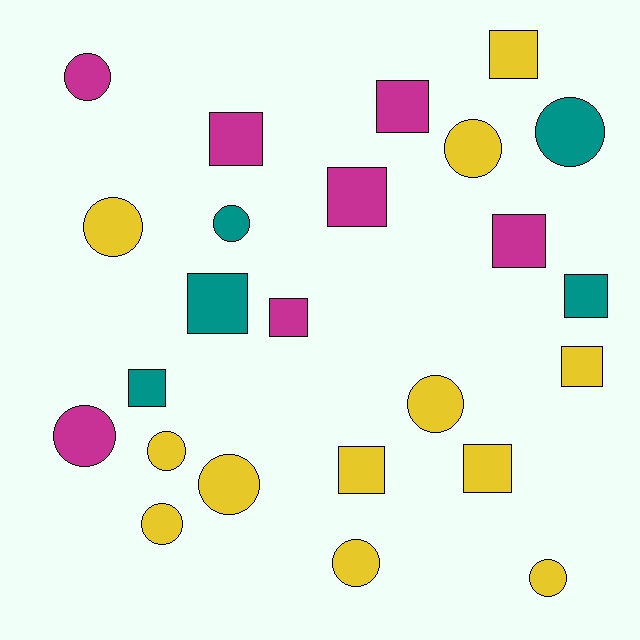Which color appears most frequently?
Yellow, with 12 objects.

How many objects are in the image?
There are 24 objects.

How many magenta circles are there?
There are 2 magenta circles.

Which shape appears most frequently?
Square, with 12 objects.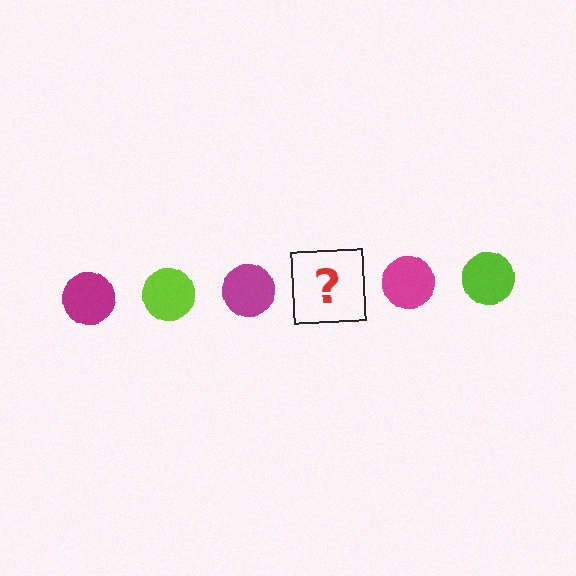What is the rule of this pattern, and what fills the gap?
The rule is that the pattern cycles through magenta, lime circles. The gap should be filled with a lime circle.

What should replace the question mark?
The question mark should be replaced with a lime circle.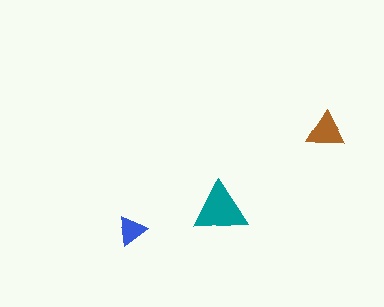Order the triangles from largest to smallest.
the teal one, the brown one, the blue one.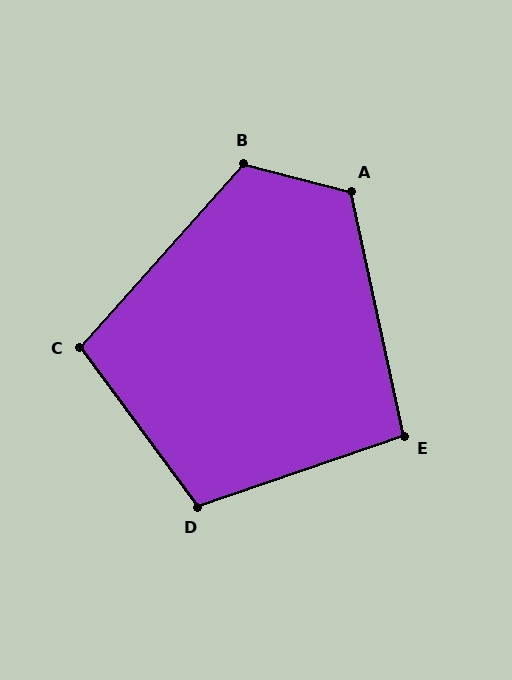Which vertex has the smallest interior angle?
E, at approximately 97 degrees.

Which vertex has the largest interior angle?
B, at approximately 117 degrees.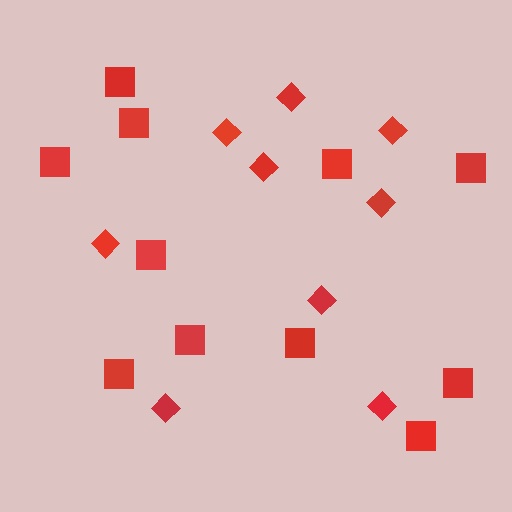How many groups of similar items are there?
There are 2 groups: one group of diamonds (9) and one group of squares (11).